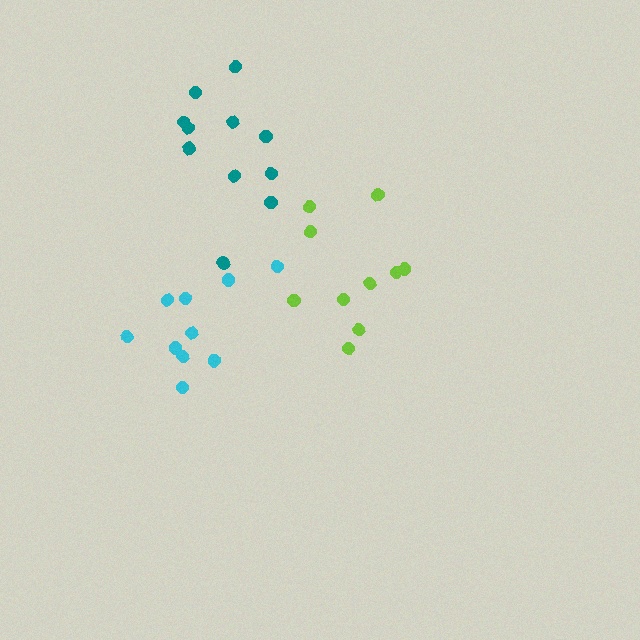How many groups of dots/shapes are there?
There are 3 groups.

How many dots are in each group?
Group 1: 10 dots, Group 2: 10 dots, Group 3: 11 dots (31 total).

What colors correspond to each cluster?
The clusters are colored: lime, cyan, teal.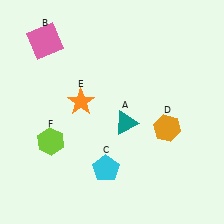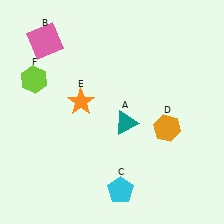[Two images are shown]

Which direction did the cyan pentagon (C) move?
The cyan pentagon (C) moved down.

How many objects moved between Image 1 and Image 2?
2 objects moved between the two images.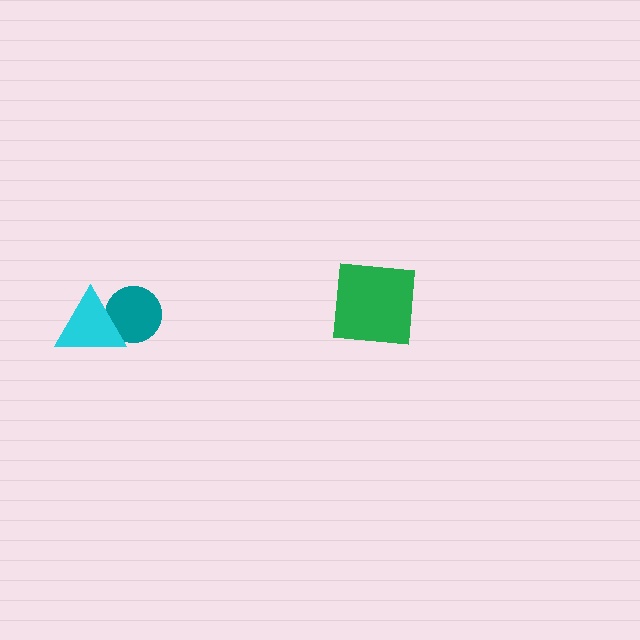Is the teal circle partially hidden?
Yes, it is partially covered by another shape.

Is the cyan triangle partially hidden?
No, no other shape covers it.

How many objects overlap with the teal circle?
1 object overlaps with the teal circle.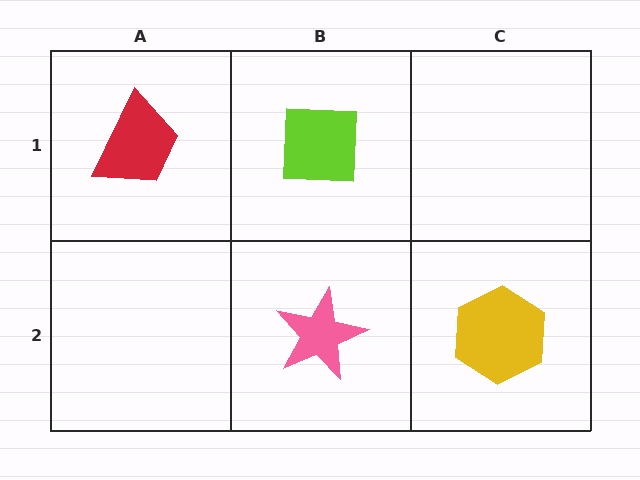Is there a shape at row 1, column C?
No, that cell is empty.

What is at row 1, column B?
A lime square.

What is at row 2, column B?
A pink star.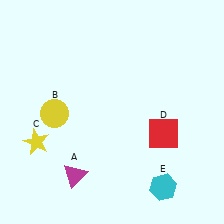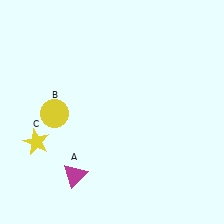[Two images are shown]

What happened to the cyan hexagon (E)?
The cyan hexagon (E) was removed in Image 2. It was in the bottom-right area of Image 1.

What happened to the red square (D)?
The red square (D) was removed in Image 2. It was in the bottom-right area of Image 1.